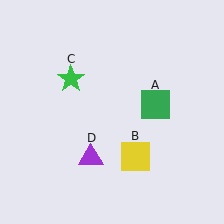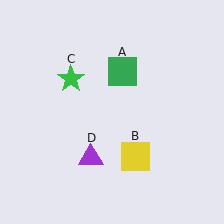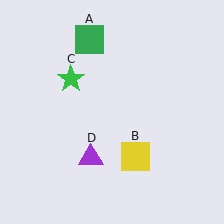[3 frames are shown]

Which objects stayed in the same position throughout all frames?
Yellow square (object B) and green star (object C) and purple triangle (object D) remained stationary.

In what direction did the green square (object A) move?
The green square (object A) moved up and to the left.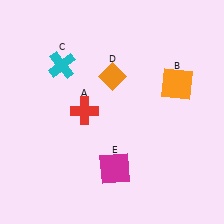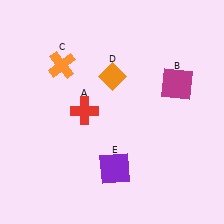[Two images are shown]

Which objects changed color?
B changed from orange to magenta. C changed from cyan to orange. E changed from magenta to purple.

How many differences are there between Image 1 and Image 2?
There are 3 differences between the two images.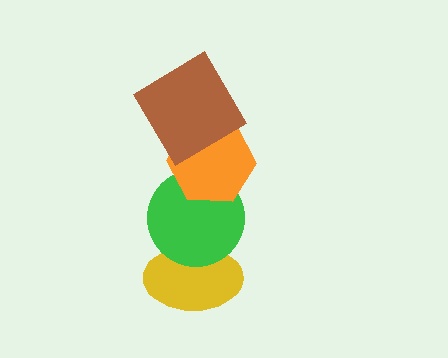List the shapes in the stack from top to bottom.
From top to bottom: the brown diamond, the orange hexagon, the green circle, the yellow ellipse.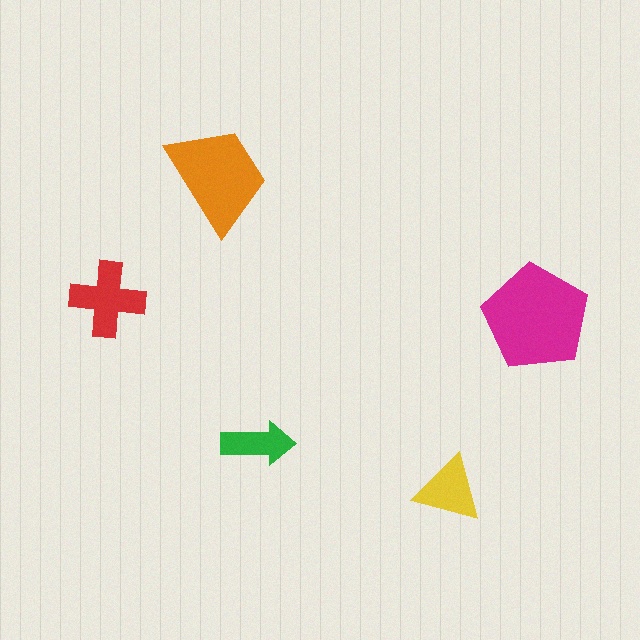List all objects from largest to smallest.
The magenta pentagon, the orange trapezoid, the red cross, the yellow triangle, the green arrow.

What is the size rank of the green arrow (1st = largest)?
5th.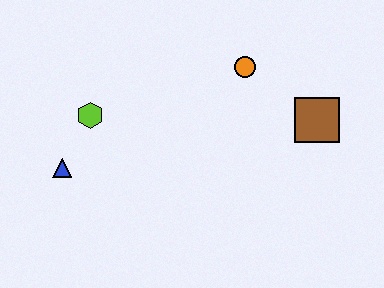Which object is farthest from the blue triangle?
The brown square is farthest from the blue triangle.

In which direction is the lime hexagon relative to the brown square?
The lime hexagon is to the left of the brown square.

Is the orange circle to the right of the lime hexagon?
Yes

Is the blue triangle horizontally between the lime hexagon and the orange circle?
No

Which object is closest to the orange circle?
The brown square is closest to the orange circle.